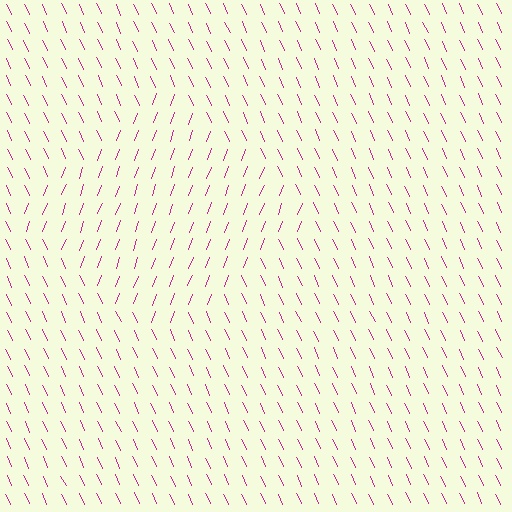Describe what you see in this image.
The image is filled with small magenta line segments. A diamond region in the image has lines oriented differently from the surrounding lines, creating a visible texture boundary.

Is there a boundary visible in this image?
Yes, there is a texture boundary formed by a change in line orientation.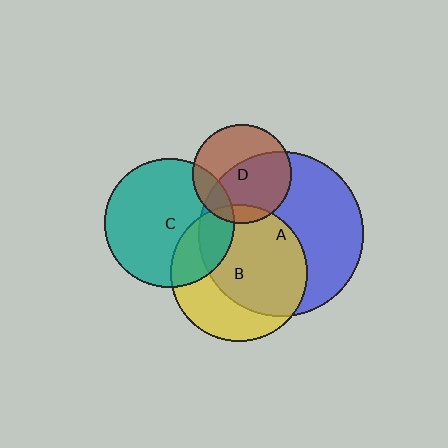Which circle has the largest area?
Circle A (blue).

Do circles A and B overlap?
Yes.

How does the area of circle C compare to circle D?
Approximately 1.7 times.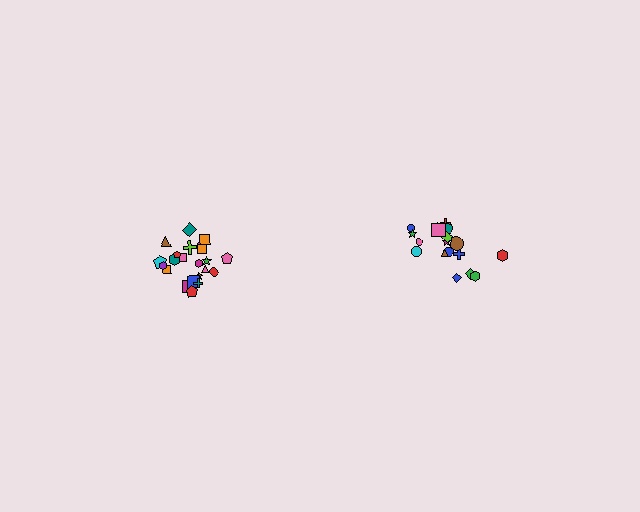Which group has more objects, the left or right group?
The left group.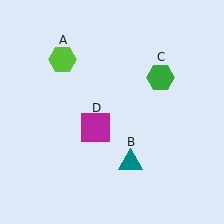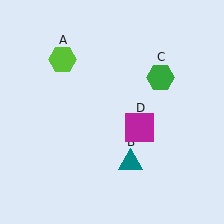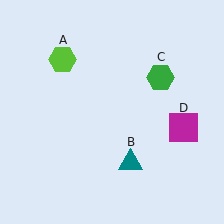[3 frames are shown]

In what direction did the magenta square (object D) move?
The magenta square (object D) moved right.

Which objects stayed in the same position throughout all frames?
Lime hexagon (object A) and teal triangle (object B) and green hexagon (object C) remained stationary.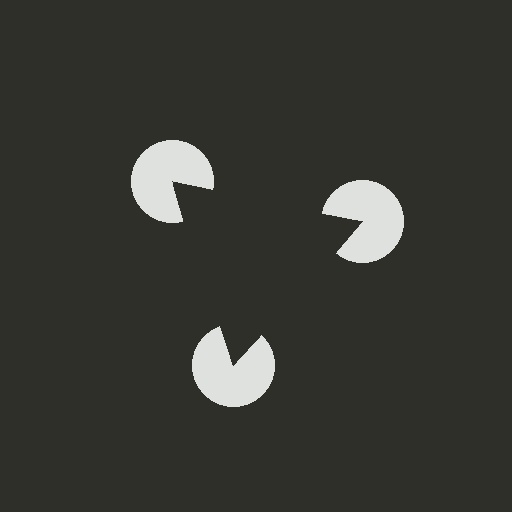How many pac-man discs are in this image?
There are 3 — one at each vertex of the illusory triangle.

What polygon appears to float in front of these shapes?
An illusory triangle — its edges are inferred from the aligned wedge cuts in the pac-man discs, not physically drawn.